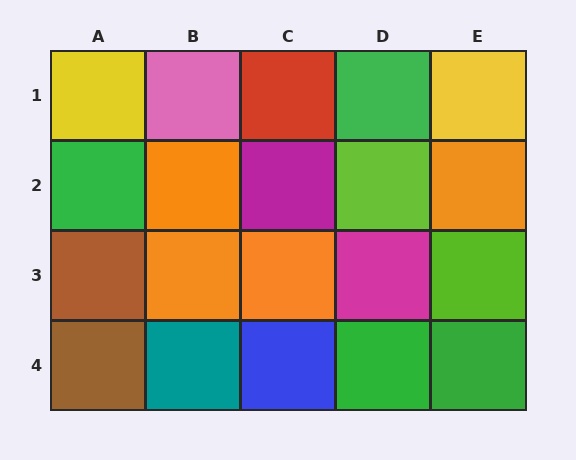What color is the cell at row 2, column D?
Lime.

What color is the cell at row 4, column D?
Green.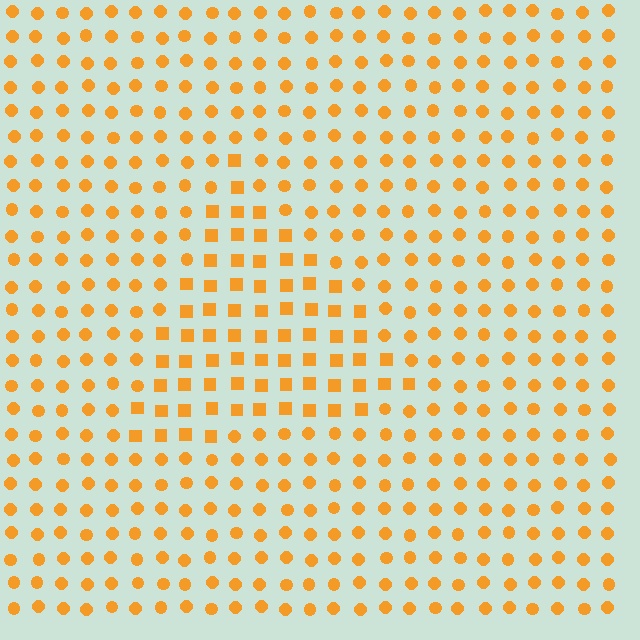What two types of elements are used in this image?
The image uses squares inside the triangle region and circles outside it.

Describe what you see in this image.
The image is filled with small orange elements arranged in a uniform grid. A triangle-shaped region contains squares, while the surrounding area contains circles. The boundary is defined purely by the change in element shape.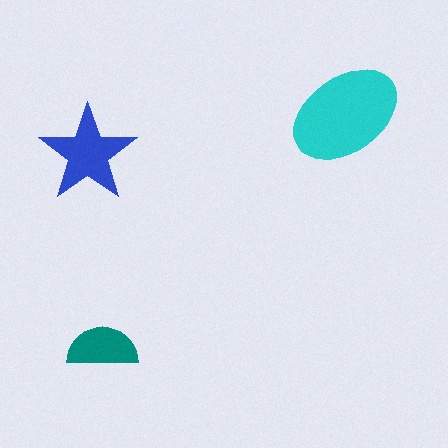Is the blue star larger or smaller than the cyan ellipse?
Smaller.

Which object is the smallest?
The teal semicircle.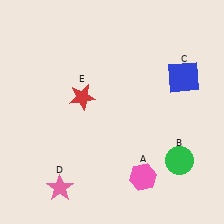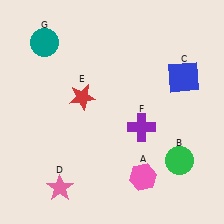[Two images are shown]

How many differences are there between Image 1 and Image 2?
There are 2 differences between the two images.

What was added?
A purple cross (F), a teal circle (G) were added in Image 2.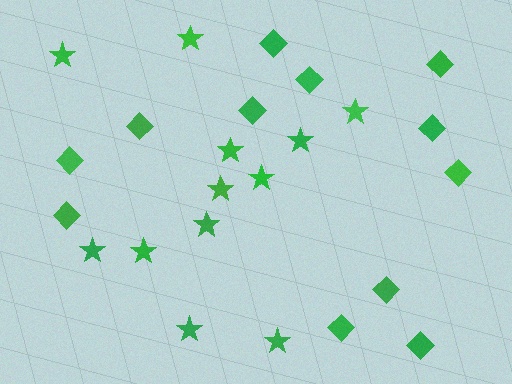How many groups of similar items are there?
There are 2 groups: one group of stars (12) and one group of diamonds (12).